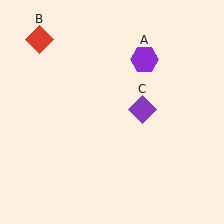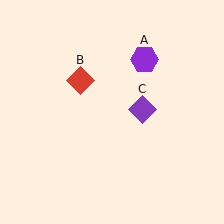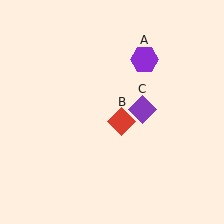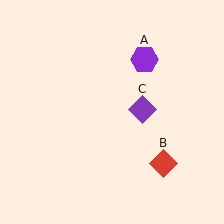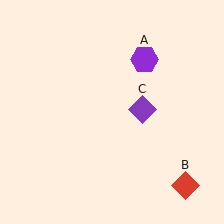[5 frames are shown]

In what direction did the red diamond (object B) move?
The red diamond (object B) moved down and to the right.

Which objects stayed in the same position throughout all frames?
Purple hexagon (object A) and purple diamond (object C) remained stationary.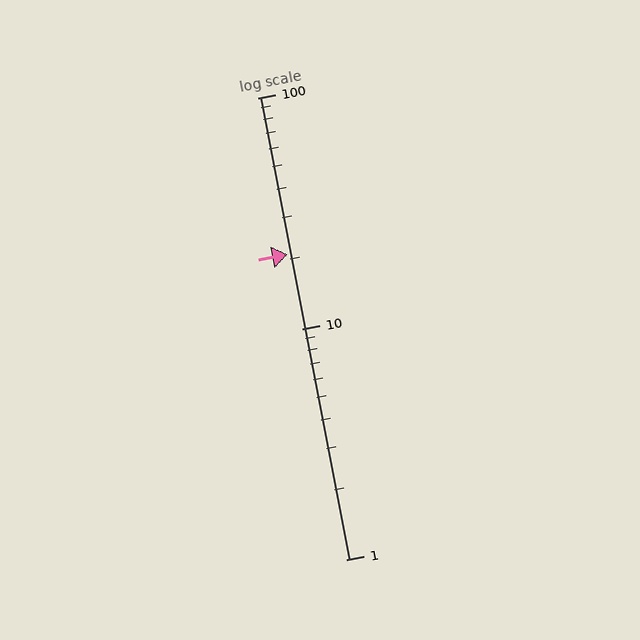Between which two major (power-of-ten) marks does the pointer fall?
The pointer is between 10 and 100.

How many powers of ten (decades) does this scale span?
The scale spans 2 decades, from 1 to 100.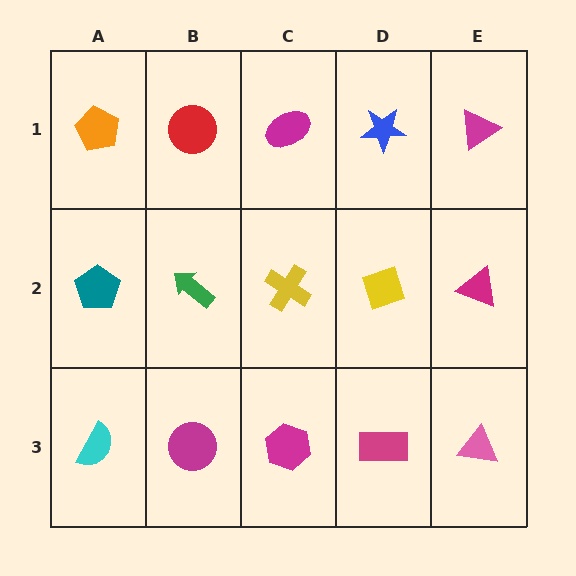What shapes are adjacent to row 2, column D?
A blue star (row 1, column D), a magenta rectangle (row 3, column D), a yellow cross (row 2, column C), a magenta triangle (row 2, column E).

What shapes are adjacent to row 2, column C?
A magenta ellipse (row 1, column C), a magenta hexagon (row 3, column C), a green arrow (row 2, column B), a yellow diamond (row 2, column D).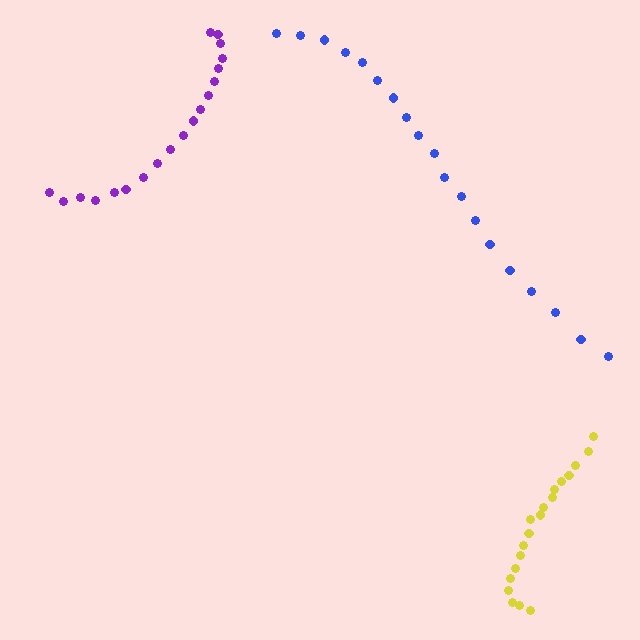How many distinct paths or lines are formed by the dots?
There are 3 distinct paths.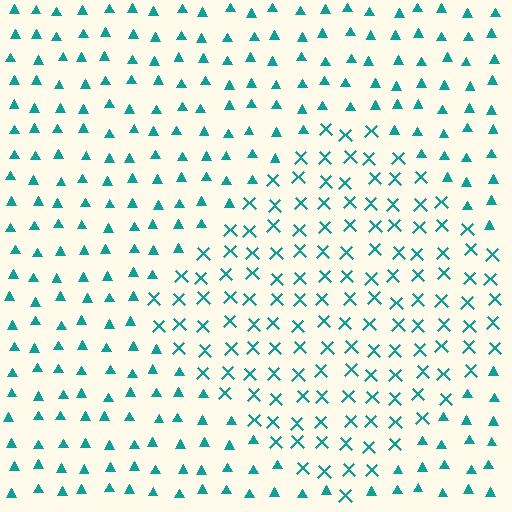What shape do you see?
I see a diamond.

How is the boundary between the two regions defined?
The boundary is defined by a change in element shape: X marks inside vs. triangles outside. All elements share the same color and spacing.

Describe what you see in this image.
The image is filled with small teal elements arranged in a uniform grid. A diamond-shaped region contains X marks, while the surrounding area contains triangles. The boundary is defined purely by the change in element shape.